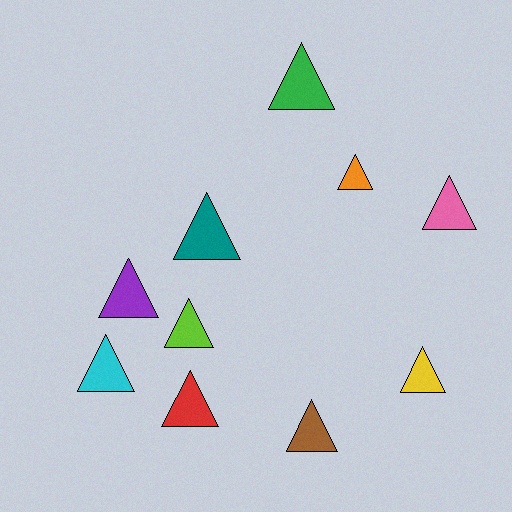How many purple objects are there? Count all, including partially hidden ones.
There is 1 purple object.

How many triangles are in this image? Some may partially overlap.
There are 10 triangles.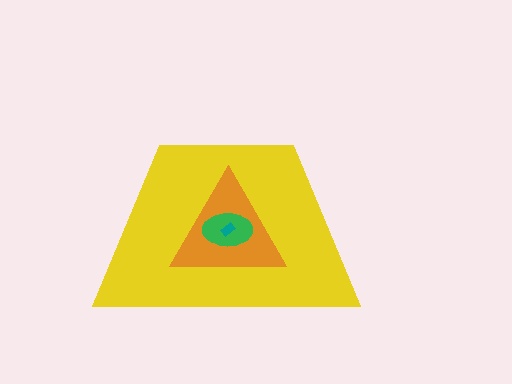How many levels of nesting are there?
4.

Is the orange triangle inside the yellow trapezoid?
Yes.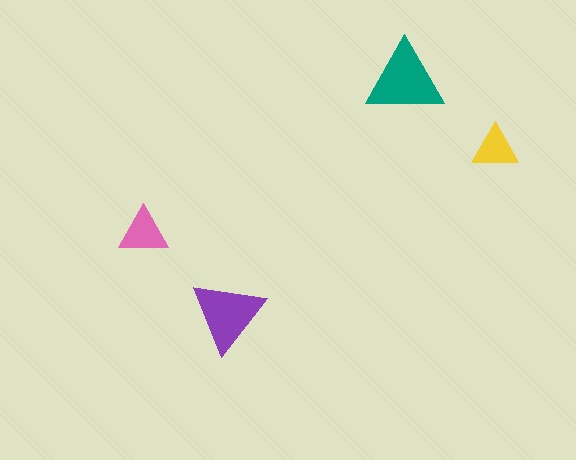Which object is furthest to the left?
The pink triangle is leftmost.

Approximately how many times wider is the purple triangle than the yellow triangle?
About 1.5 times wider.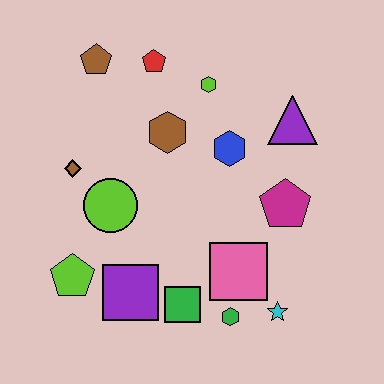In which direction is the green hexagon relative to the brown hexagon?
The green hexagon is below the brown hexagon.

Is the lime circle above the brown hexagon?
No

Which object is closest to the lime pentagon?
The purple square is closest to the lime pentagon.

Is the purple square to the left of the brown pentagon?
No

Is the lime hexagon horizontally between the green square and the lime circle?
No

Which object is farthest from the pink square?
The brown pentagon is farthest from the pink square.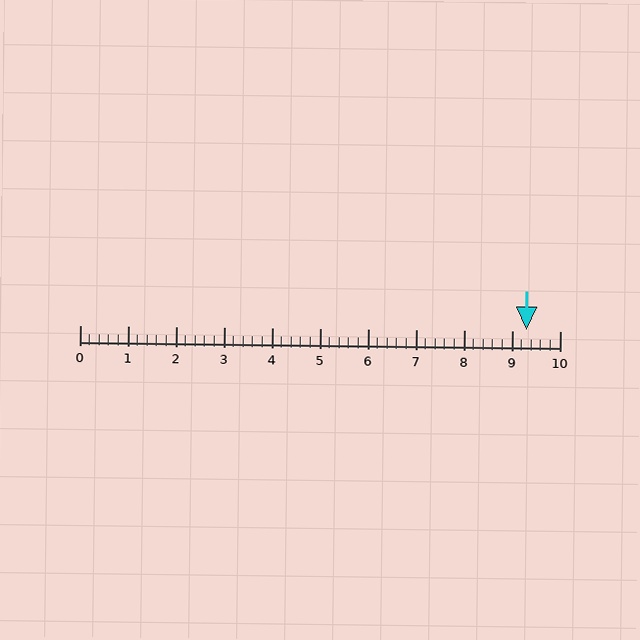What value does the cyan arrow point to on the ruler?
The cyan arrow points to approximately 9.3.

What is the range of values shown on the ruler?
The ruler shows values from 0 to 10.